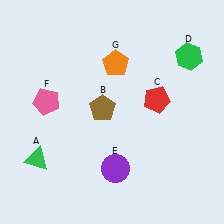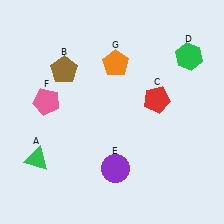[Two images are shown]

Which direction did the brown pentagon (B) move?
The brown pentagon (B) moved left.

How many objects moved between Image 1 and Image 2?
1 object moved between the two images.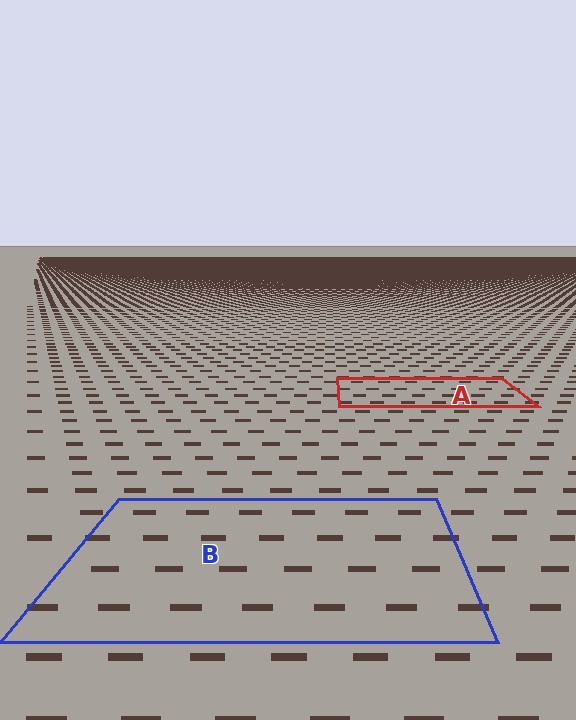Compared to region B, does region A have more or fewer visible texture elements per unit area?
Region A has more texture elements per unit area — they are packed more densely because it is farther away.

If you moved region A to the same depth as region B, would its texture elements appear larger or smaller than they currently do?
They would appear larger. At a closer depth, the same texture elements are projected at a bigger on-screen size.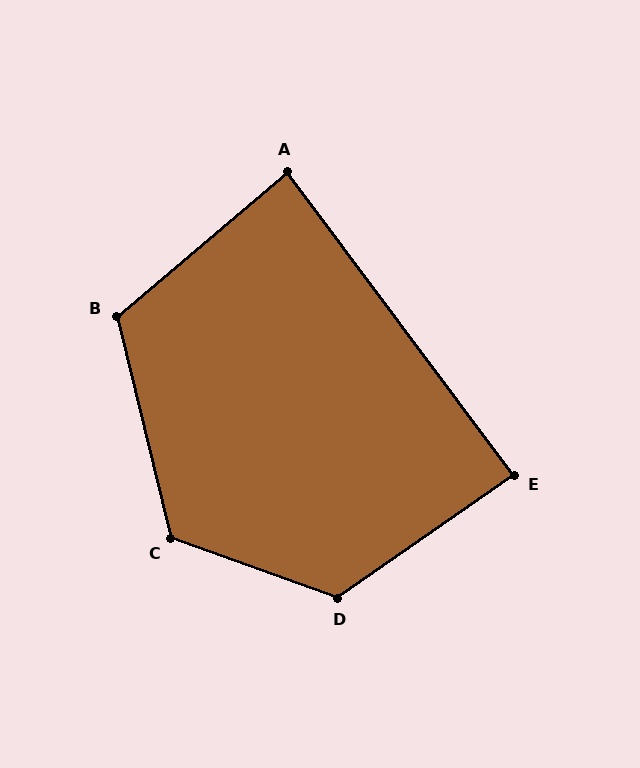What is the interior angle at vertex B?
Approximately 116 degrees (obtuse).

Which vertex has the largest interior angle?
D, at approximately 126 degrees.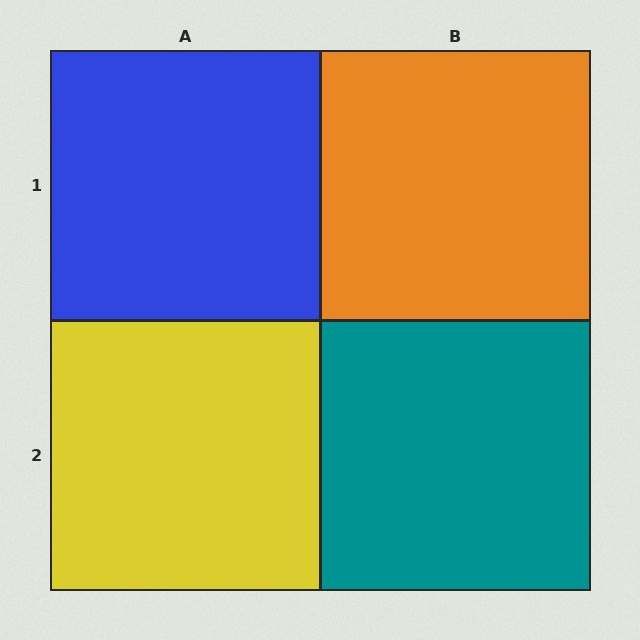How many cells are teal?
1 cell is teal.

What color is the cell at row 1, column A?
Blue.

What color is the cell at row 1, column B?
Orange.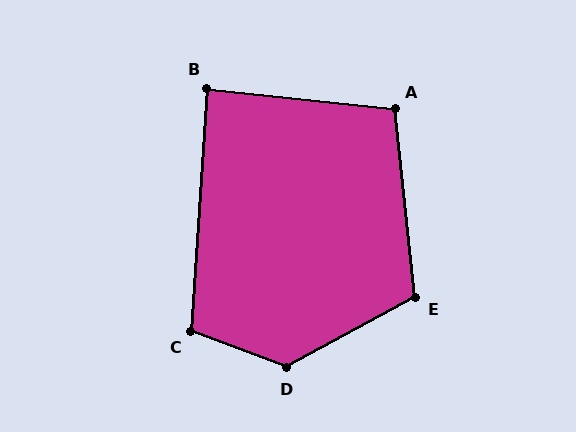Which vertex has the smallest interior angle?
B, at approximately 88 degrees.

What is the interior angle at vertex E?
Approximately 112 degrees (obtuse).